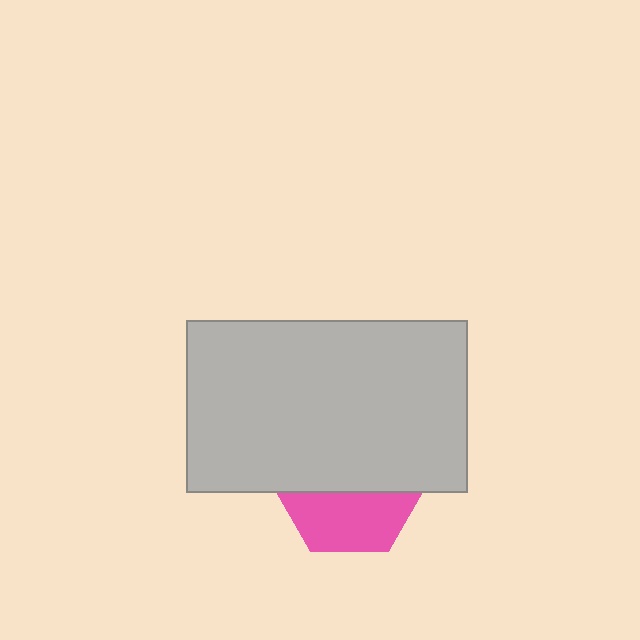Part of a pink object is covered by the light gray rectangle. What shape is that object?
It is a hexagon.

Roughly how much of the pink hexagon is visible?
A small part of it is visible (roughly 41%).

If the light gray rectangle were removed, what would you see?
You would see the complete pink hexagon.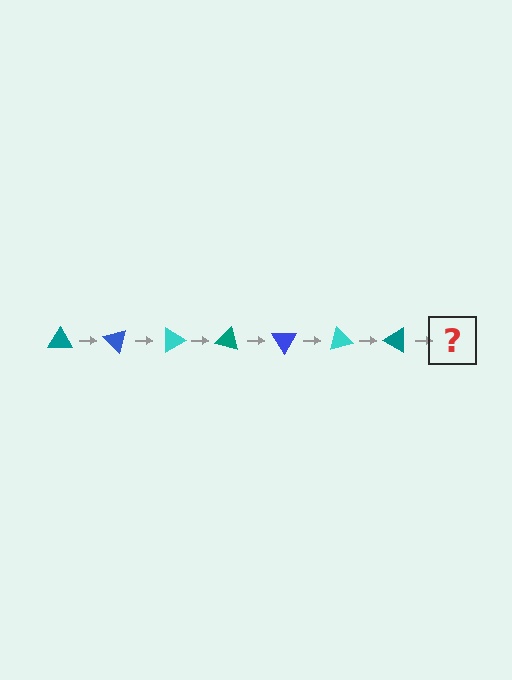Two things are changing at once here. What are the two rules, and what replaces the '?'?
The two rules are that it rotates 45 degrees each step and the color cycles through teal, blue, and cyan. The '?' should be a blue triangle, rotated 315 degrees from the start.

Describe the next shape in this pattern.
It should be a blue triangle, rotated 315 degrees from the start.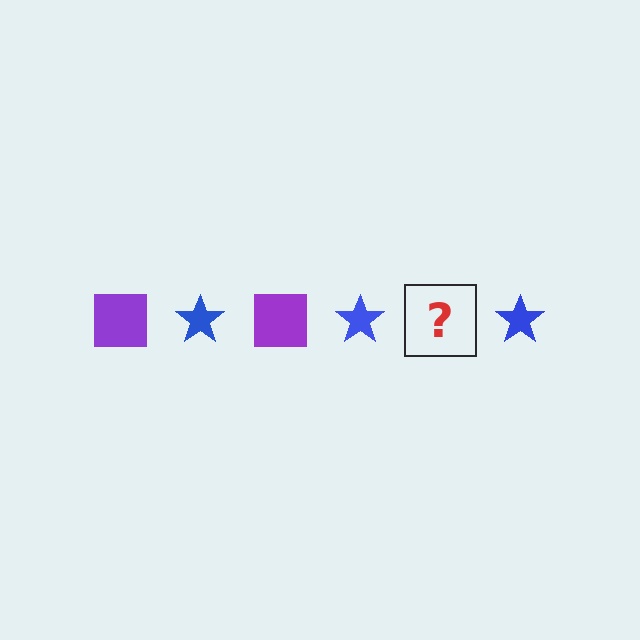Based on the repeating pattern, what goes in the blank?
The blank should be a purple square.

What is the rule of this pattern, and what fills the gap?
The rule is that the pattern alternates between purple square and blue star. The gap should be filled with a purple square.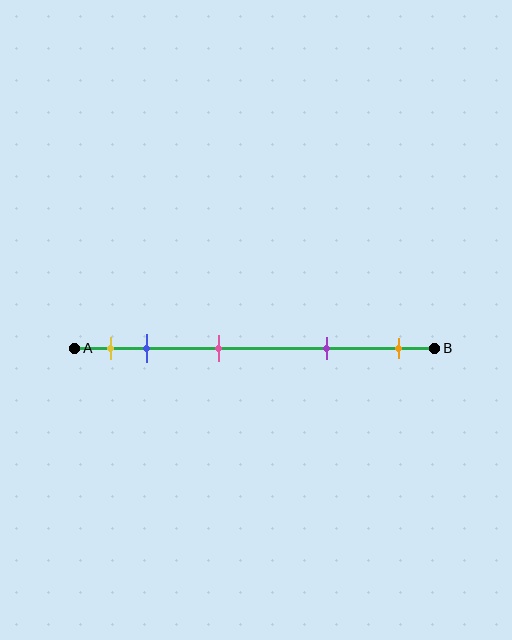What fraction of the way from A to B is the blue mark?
The blue mark is approximately 20% (0.2) of the way from A to B.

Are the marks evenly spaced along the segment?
No, the marks are not evenly spaced.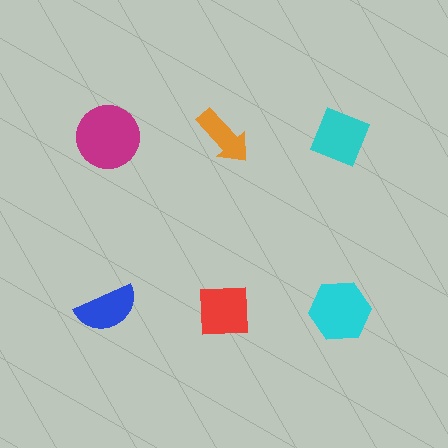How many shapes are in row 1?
3 shapes.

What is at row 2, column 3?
A cyan hexagon.